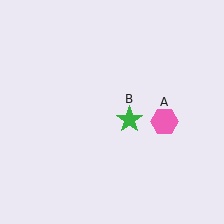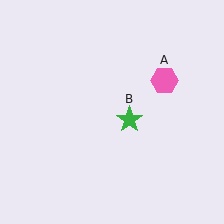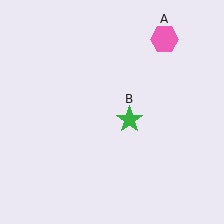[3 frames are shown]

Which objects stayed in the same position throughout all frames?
Green star (object B) remained stationary.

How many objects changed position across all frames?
1 object changed position: pink hexagon (object A).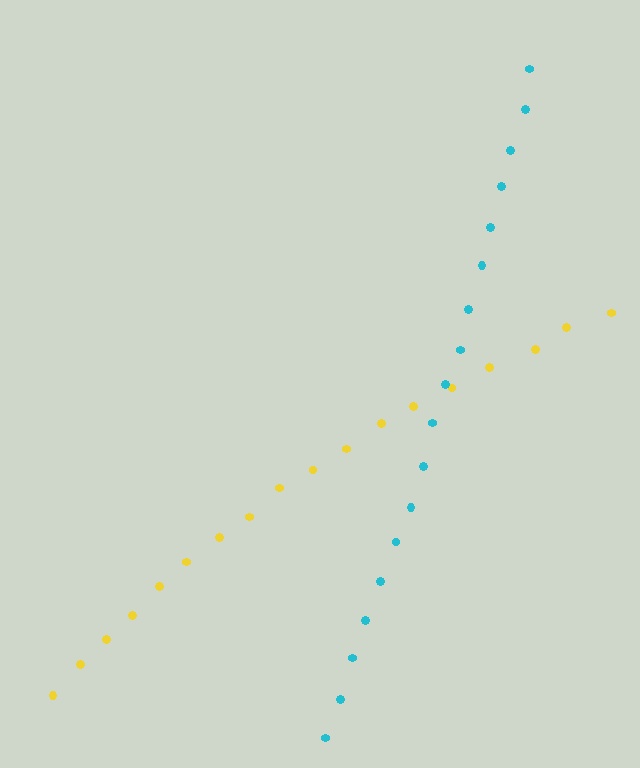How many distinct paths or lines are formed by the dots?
There are 2 distinct paths.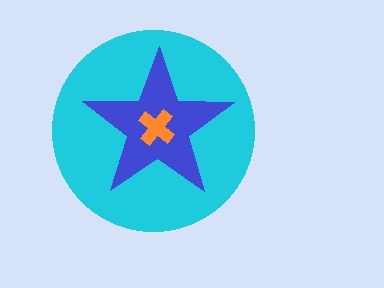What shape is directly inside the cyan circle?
The blue star.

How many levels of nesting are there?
3.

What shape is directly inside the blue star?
The orange cross.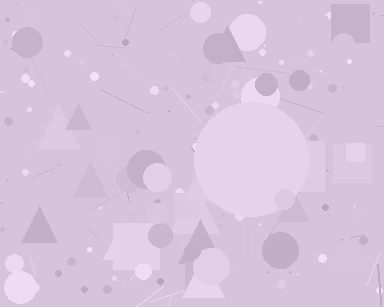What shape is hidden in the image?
A circle is hidden in the image.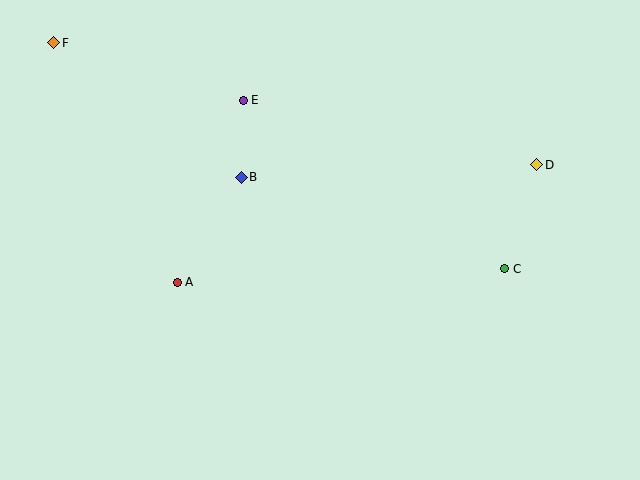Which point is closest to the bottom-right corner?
Point C is closest to the bottom-right corner.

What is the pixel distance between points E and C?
The distance between E and C is 311 pixels.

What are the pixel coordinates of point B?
Point B is at (241, 177).